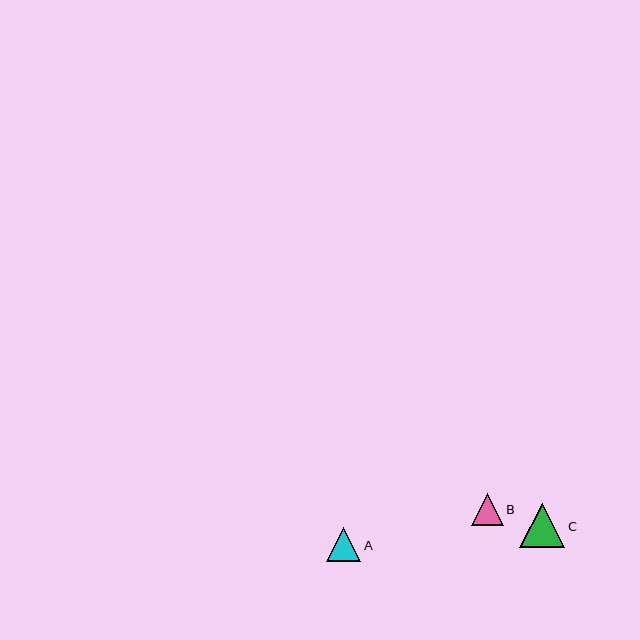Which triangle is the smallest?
Triangle B is the smallest with a size of approximately 32 pixels.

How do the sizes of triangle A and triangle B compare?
Triangle A and triangle B are approximately the same size.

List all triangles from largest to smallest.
From largest to smallest: C, A, B.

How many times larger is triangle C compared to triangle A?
Triangle C is approximately 1.3 times the size of triangle A.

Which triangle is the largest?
Triangle C is the largest with a size of approximately 45 pixels.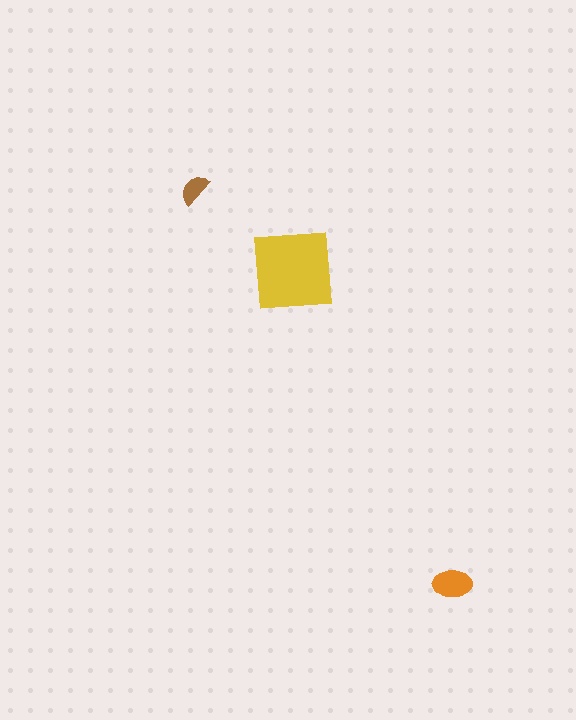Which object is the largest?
The yellow square.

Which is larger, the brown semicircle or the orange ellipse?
The orange ellipse.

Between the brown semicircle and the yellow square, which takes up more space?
The yellow square.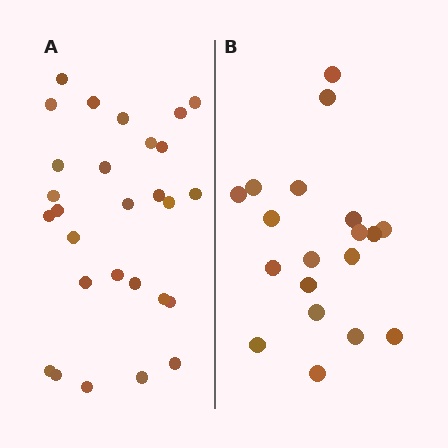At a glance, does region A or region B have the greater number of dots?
Region A (the left region) has more dots.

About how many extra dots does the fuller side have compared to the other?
Region A has roughly 8 or so more dots than region B.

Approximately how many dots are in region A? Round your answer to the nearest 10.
About 30 dots. (The exact count is 28, which rounds to 30.)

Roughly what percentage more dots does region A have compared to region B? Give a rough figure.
About 45% more.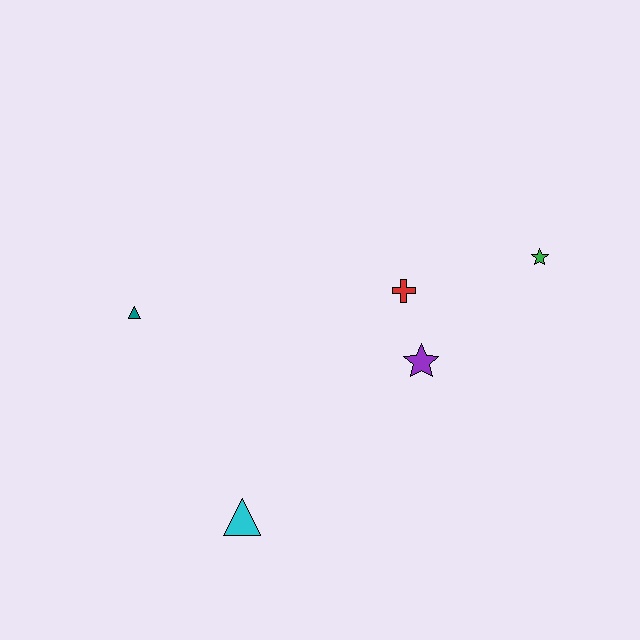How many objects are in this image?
There are 5 objects.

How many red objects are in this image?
There is 1 red object.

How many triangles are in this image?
There are 2 triangles.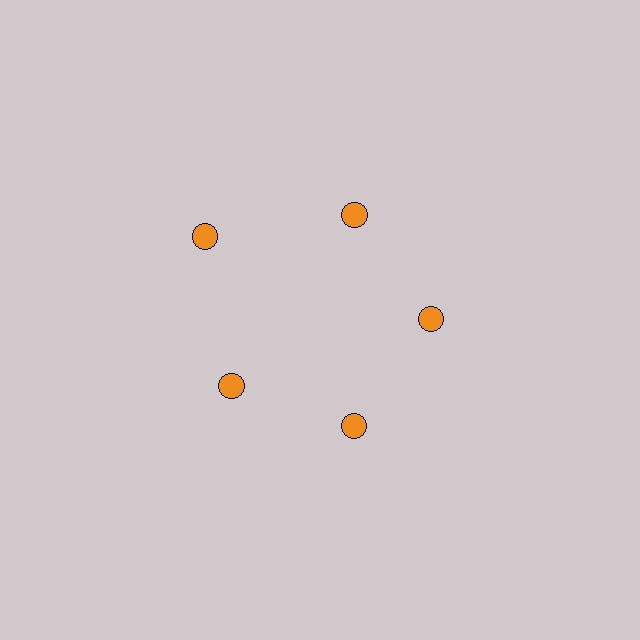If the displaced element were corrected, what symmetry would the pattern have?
It would have 5-fold rotational symmetry — the pattern would map onto itself every 72 degrees.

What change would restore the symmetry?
The symmetry would be restored by moving it inward, back onto the ring so that all 5 circles sit at equal angles and equal distance from the center.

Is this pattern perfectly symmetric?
No. The 5 orange circles are arranged in a ring, but one element near the 10 o'clock position is pushed outward from the center, breaking the 5-fold rotational symmetry.